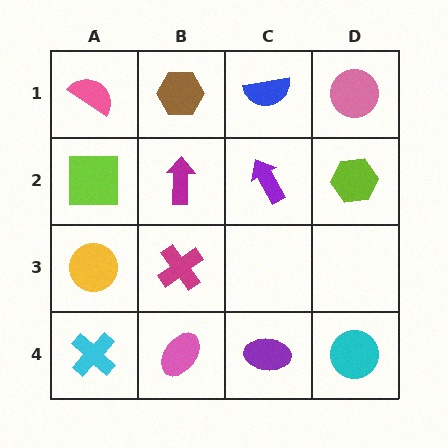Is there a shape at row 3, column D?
No, that cell is empty.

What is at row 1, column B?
A brown hexagon.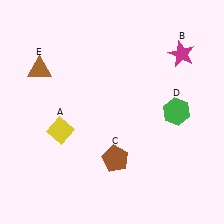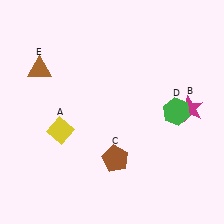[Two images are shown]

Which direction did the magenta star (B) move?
The magenta star (B) moved down.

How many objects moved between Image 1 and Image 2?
1 object moved between the two images.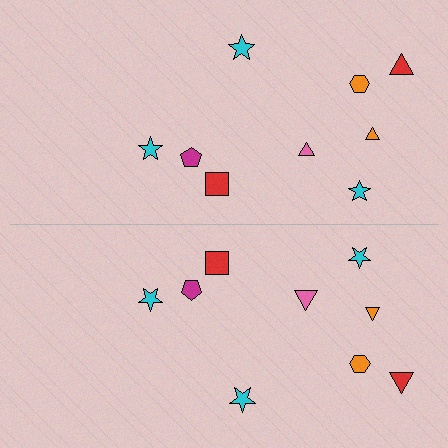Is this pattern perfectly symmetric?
No, the pattern is not perfectly symmetric. The pink triangle on the bottom side has a different size than its mirror counterpart.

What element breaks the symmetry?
The pink triangle on the bottom side has a different size than its mirror counterpart.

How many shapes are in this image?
There are 18 shapes in this image.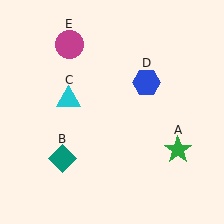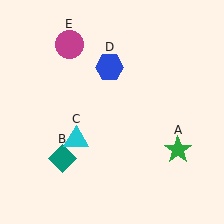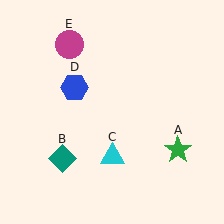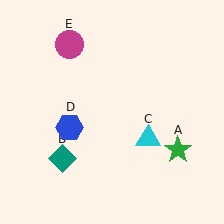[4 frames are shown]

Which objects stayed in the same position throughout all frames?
Green star (object A) and teal diamond (object B) and magenta circle (object E) remained stationary.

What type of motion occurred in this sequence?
The cyan triangle (object C), blue hexagon (object D) rotated counterclockwise around the center of the scene.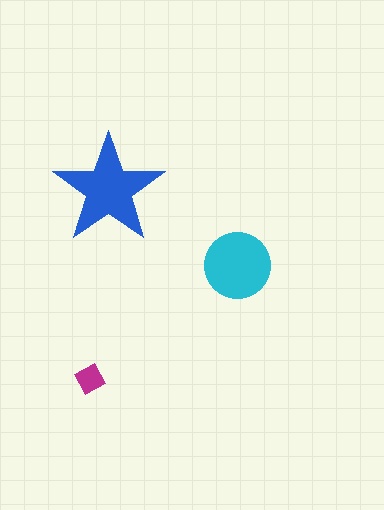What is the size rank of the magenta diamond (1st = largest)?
3rd.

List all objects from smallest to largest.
The magenta diamond, the cyan circle, the blue star.